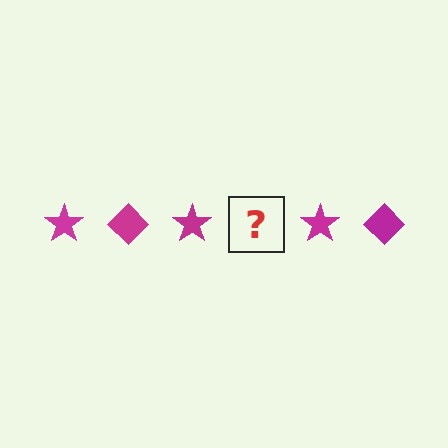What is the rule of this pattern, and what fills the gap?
The rule is that the pattern cycles through star, diamond shapes in magenta. The gap should be filled with a magenta diamond.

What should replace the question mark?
The question mark should be replaced with a magenta diamond.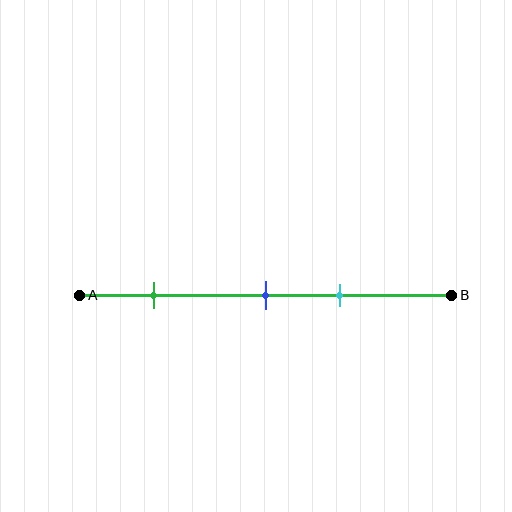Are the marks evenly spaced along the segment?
No, the marks are not evenly spaced.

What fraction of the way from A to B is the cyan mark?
The cyan mark is approximately 70% (0.7) of the way from A to B.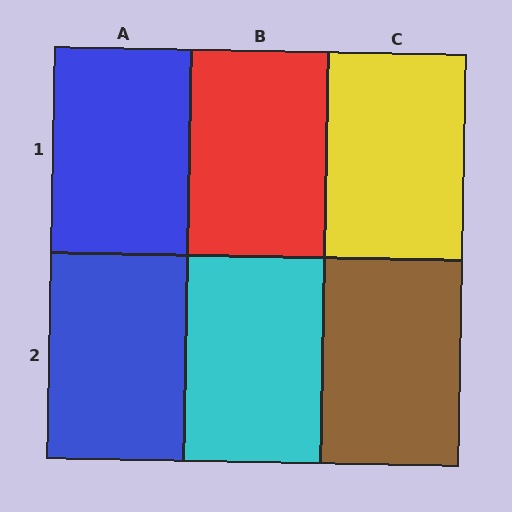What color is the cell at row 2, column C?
Brown.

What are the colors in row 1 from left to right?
Blue, red, yellow.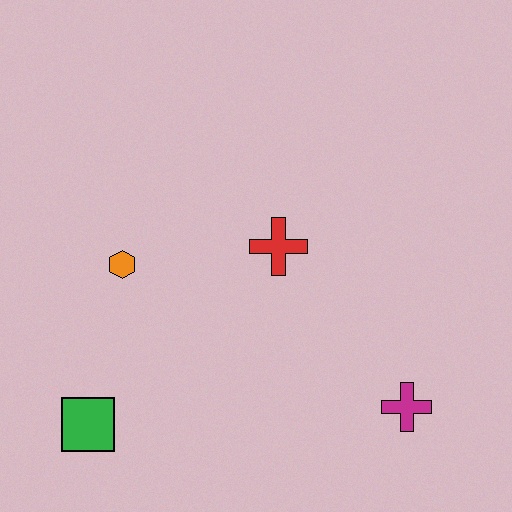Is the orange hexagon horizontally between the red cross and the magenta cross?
No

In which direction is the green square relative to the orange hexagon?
The green square is below the orange hexagon.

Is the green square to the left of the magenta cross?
Yes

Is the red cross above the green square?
Yes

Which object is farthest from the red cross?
The green square is farthest from the red cross.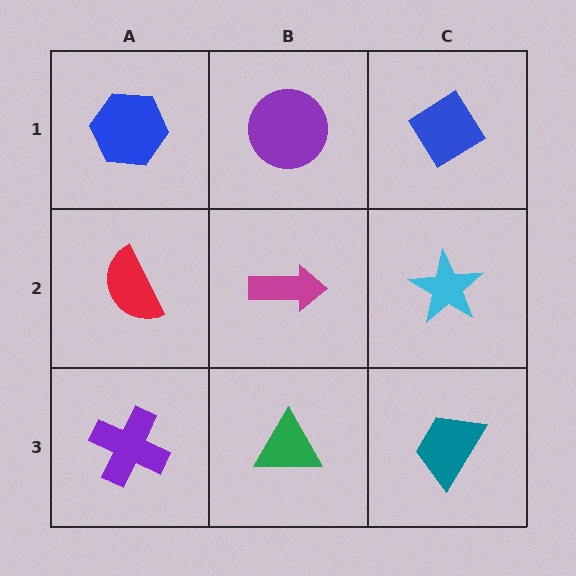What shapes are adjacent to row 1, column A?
A red semicircle (row 2, column A), a purple circle (row 1, column B).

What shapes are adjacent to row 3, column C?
A cyan star (row 2, column C), a green triangle (row 3, column B).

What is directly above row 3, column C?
A cyan star.